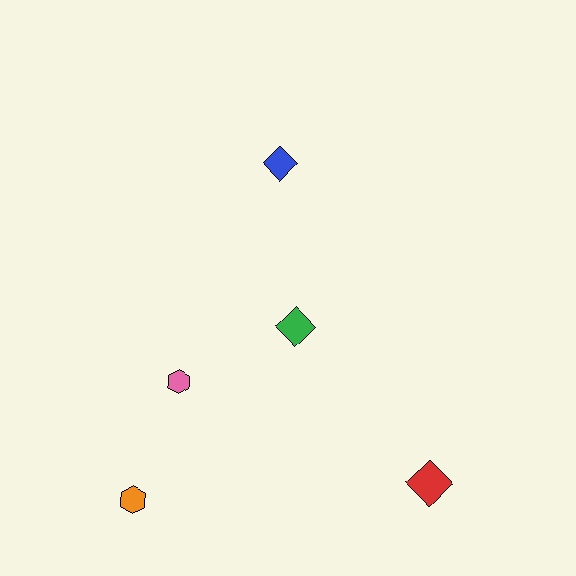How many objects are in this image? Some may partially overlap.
There are 5 objects.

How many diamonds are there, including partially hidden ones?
There are 3 diamonds.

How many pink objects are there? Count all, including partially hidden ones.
There is 1 pink object.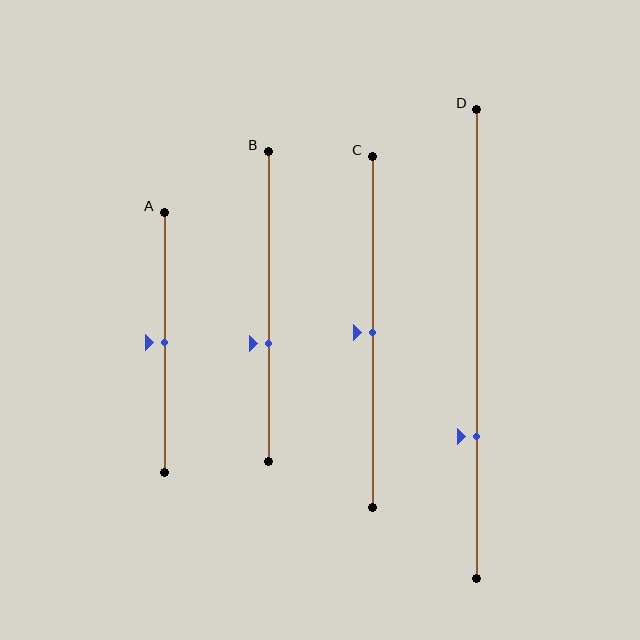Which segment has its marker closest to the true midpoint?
Segment A has its marker closest to the true midpoint.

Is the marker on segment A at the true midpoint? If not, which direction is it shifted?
Yes, the marker on segment A is at the true midpoint.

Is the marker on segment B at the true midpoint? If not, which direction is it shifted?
No, the marker on segment B is shifted downward by about 12% of the segment length.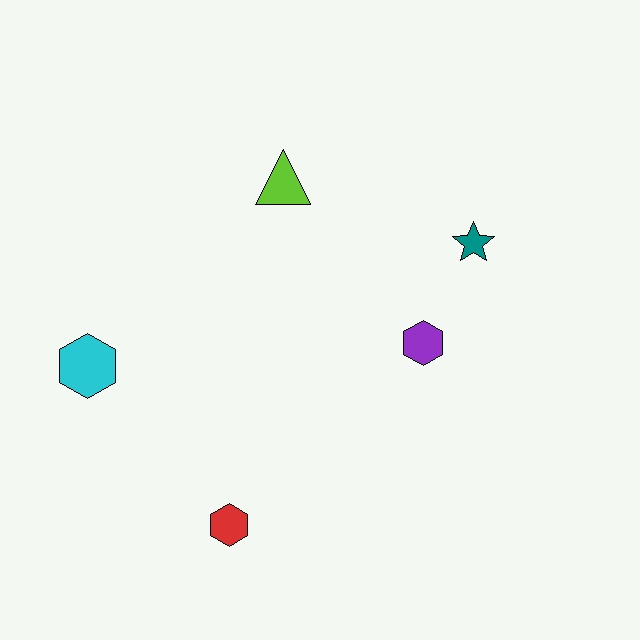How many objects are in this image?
There are 5 objects.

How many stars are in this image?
There is 1 star.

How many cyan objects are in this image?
There is 1 cyan object.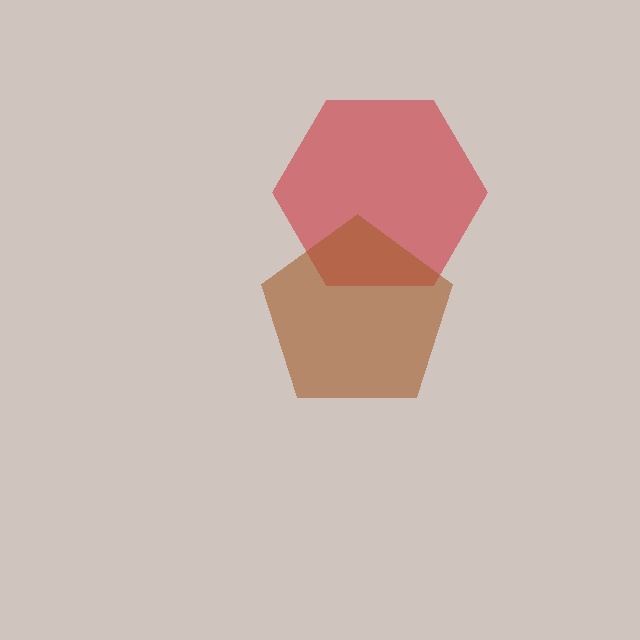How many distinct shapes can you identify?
There are 2 distinct shapes: a red hexagon, a brown pentagon.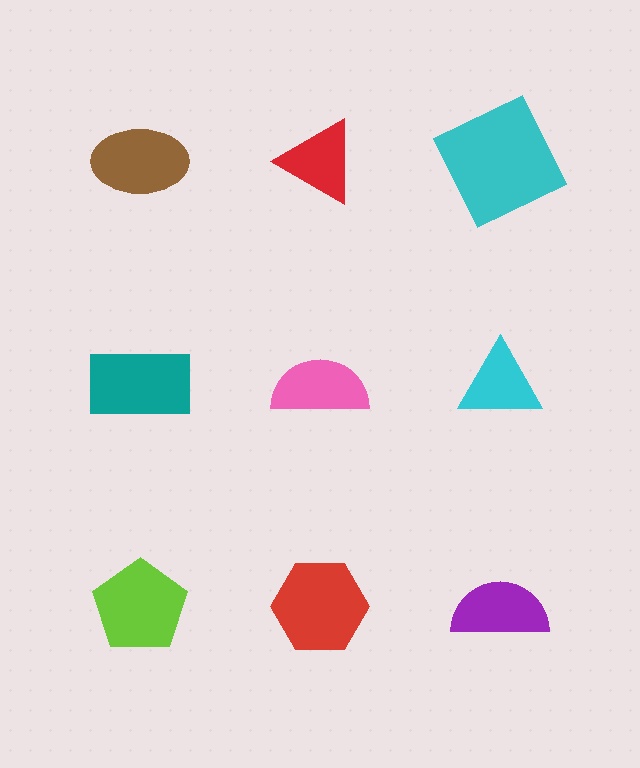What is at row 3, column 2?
A red hexagon.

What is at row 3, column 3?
A purple semicircle.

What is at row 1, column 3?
A cyan square.